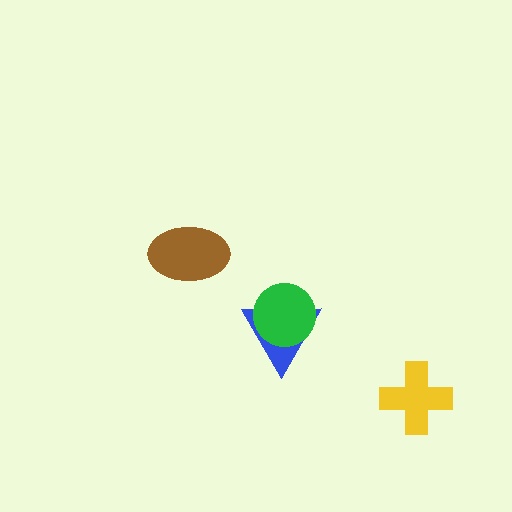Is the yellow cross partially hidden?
No, no other shape covers it.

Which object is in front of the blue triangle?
The green circle is in front of the blue triangle.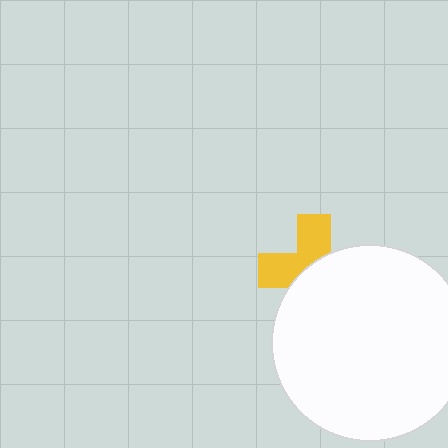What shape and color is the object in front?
The object in front is a white circle.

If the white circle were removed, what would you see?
You would see the complete yellow cross.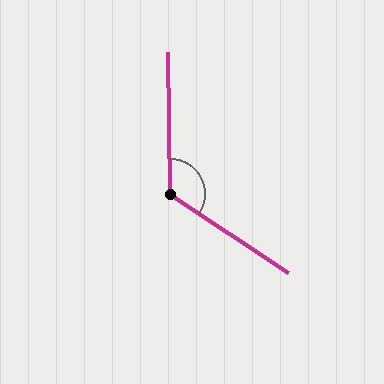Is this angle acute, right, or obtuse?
It is obtuse.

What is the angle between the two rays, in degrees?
Approximately 124 degrees.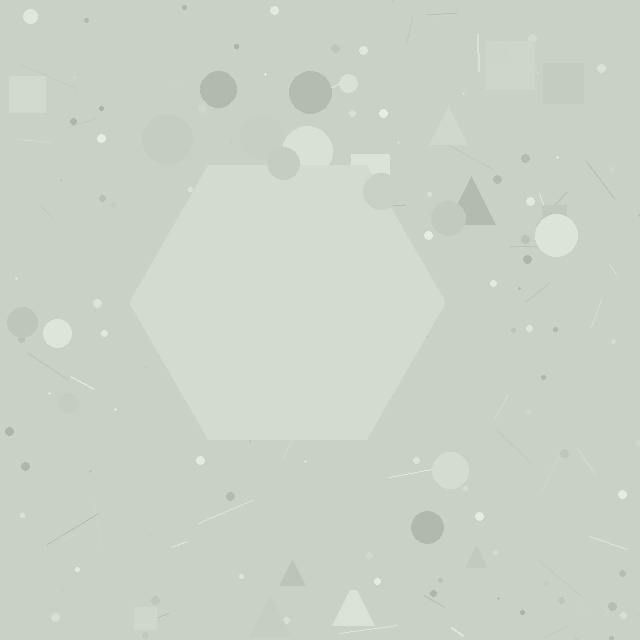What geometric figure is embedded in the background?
A hexagon is embedded in the background.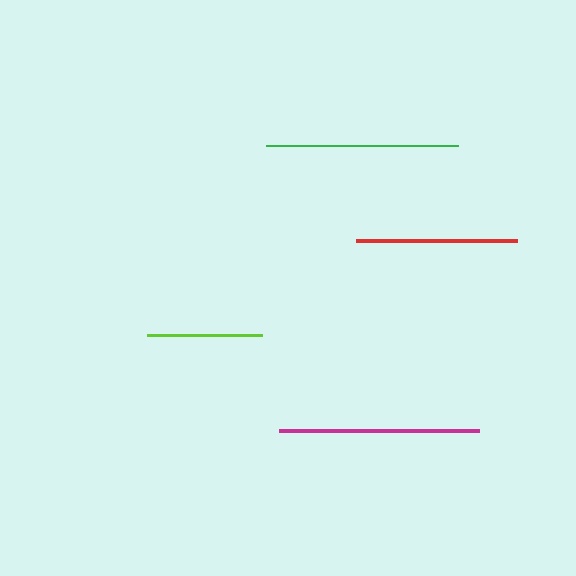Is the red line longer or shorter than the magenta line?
The magenta line is longer than the red line.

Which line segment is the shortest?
The lime line is the shortest at approximately 115 pixels.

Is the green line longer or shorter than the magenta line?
The magenta line is longer than the green line.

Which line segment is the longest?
The magenta line is the longest at approximately 199 pixels.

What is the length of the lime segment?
The lime segment is approximately 115 pixels long.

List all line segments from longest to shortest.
From longest to shortest: magenta, green, red, lime.